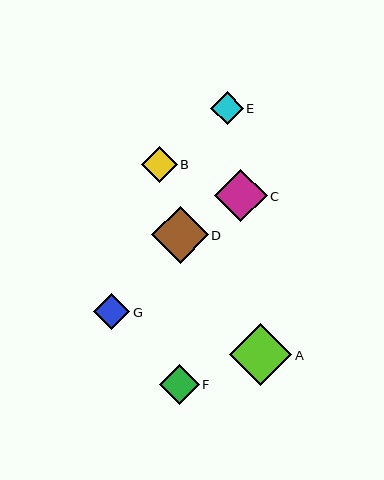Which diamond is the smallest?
Diamond E is the smallest with a size of approximately 33 pixels.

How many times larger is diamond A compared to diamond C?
Diamond A is approximately 1.2 times the size of diamond C.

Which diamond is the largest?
Diamond A is the largest with a size of approximately 62 pixels.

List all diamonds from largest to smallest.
From largest to smallest: A, D, C, F, G, B, E.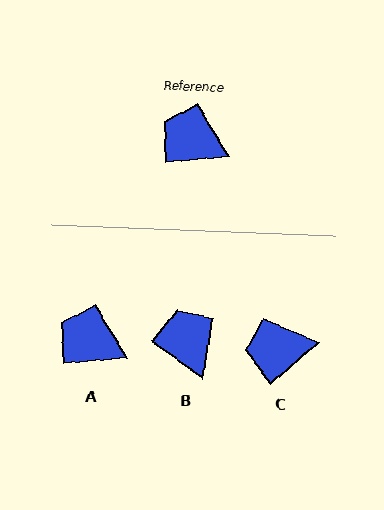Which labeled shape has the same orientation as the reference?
A.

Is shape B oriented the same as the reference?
No, it is off by about 41 degrees.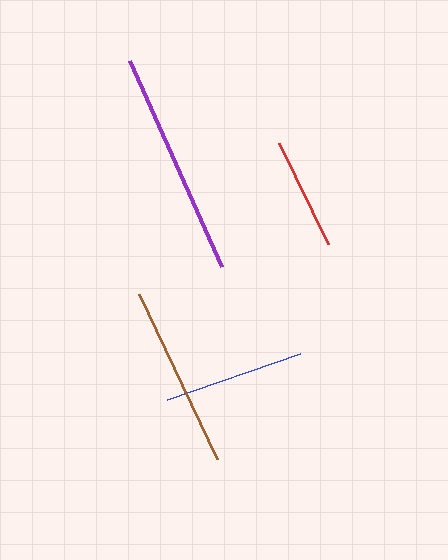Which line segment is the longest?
The purple line is the longest at approximately 226 pixels.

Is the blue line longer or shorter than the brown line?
The brown line is longer than the blue line.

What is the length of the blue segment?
The blue segment is approximately 141 pixels long.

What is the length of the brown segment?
The brown segment is approximately 182 pixels long.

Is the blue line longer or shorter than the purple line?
The purple line is longer than the blue line.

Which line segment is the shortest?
The red line is the shortest at approximately 112 pixels.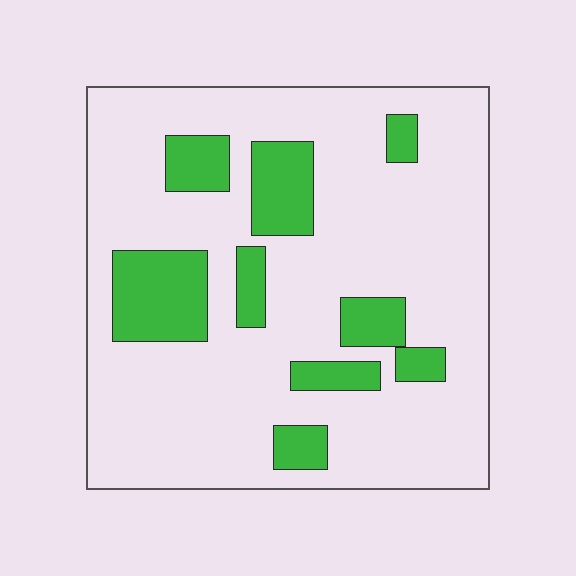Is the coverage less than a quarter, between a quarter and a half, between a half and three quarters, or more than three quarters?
Less than a quarter.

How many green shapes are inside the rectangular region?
9.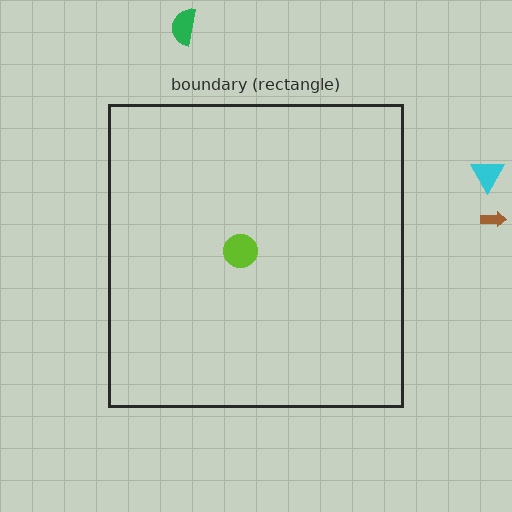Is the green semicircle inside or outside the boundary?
Outside.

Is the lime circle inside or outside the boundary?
Inside.